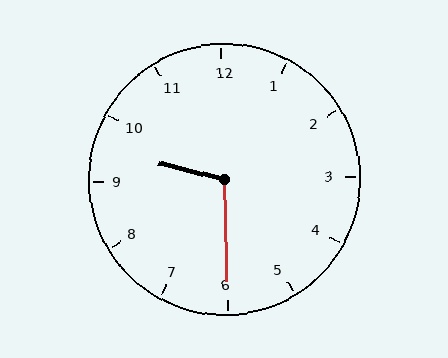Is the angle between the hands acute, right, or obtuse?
It is obtuse.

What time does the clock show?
9:30.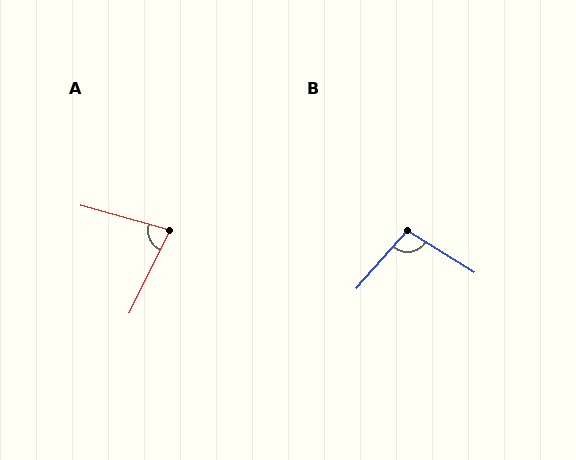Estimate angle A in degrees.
Approximately 79 degrees.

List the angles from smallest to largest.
A (79°), B (100°).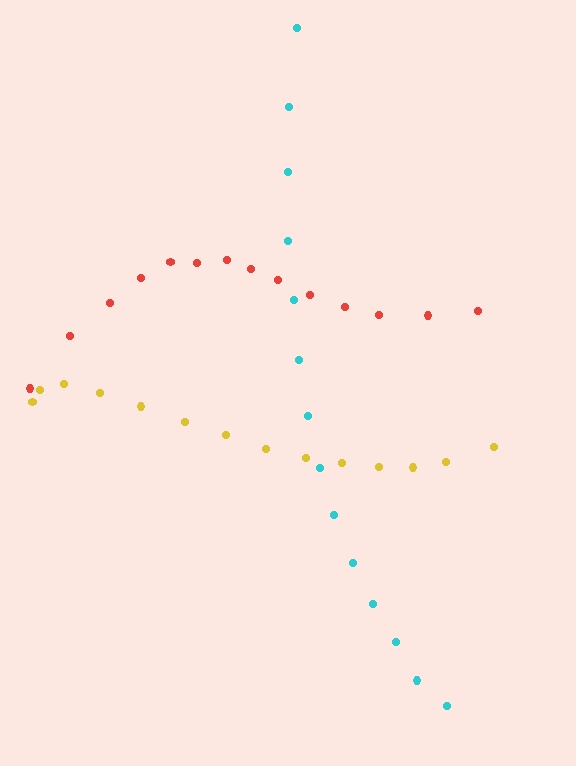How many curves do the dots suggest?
There are 3 distinct paths.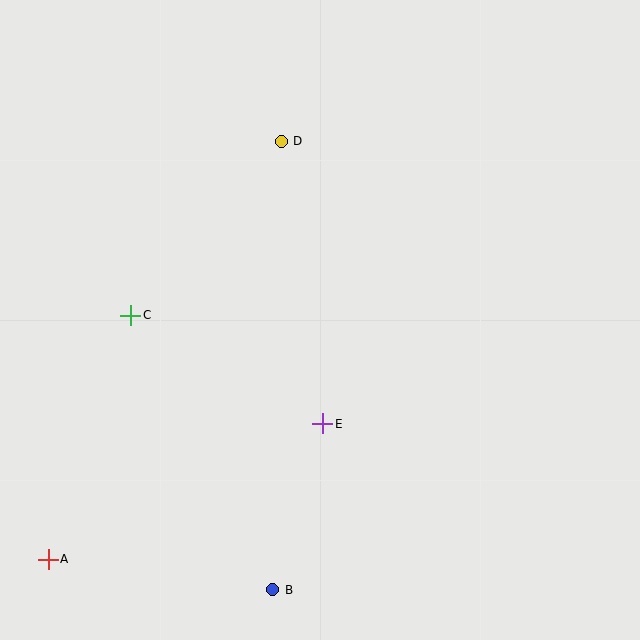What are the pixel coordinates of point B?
Point B is at (273, 590).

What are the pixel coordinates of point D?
Point D is at (281, 141).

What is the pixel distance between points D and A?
The distance between D and A is 479 pixels.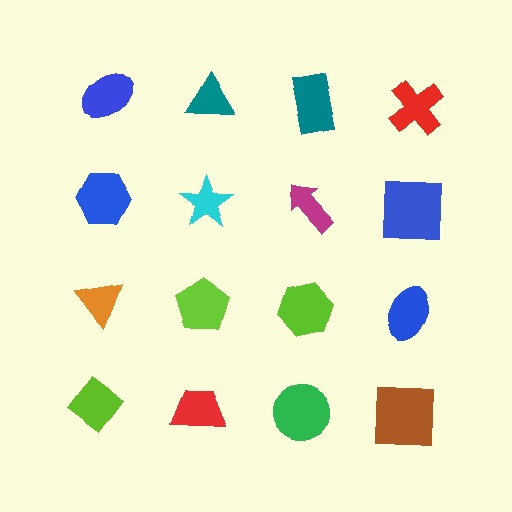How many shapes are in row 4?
4 shapes.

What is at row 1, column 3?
A teal rectangle.